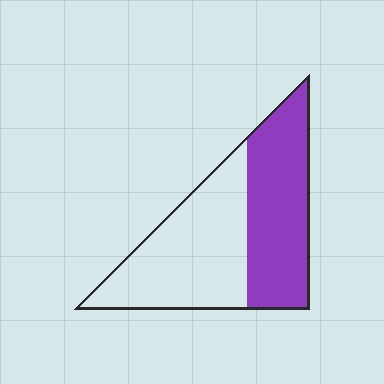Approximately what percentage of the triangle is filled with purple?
Approximately 45%.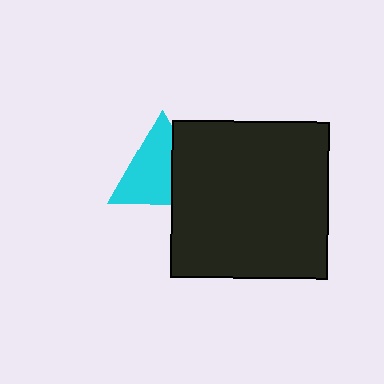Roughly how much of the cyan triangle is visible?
Most of it is visible (roughly 66%).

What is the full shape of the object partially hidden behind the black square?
The partially hidden object is a cyan triangle.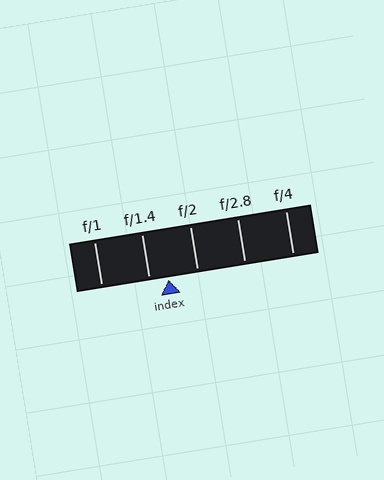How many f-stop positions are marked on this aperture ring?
There are 5 f-stop positions marked.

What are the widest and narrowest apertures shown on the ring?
The widest aperture shown is f/1 and the narrowest is f/4.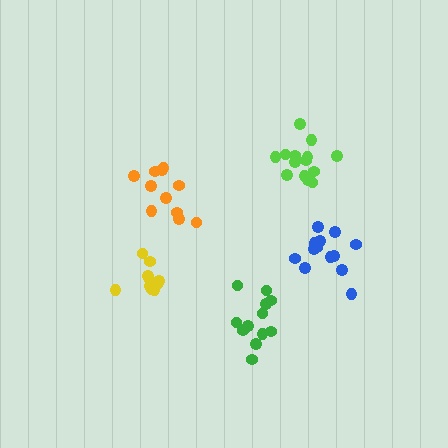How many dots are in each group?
Group 1: 12 dots, Group 2: 11 dots, Group 3: 14 dots, Group 4: 10 dots, Group 5: 15 dots (62 total).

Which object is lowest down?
The green cluster is bottommost.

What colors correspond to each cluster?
The clusters are colored: green, orange, lime, yellow, blue.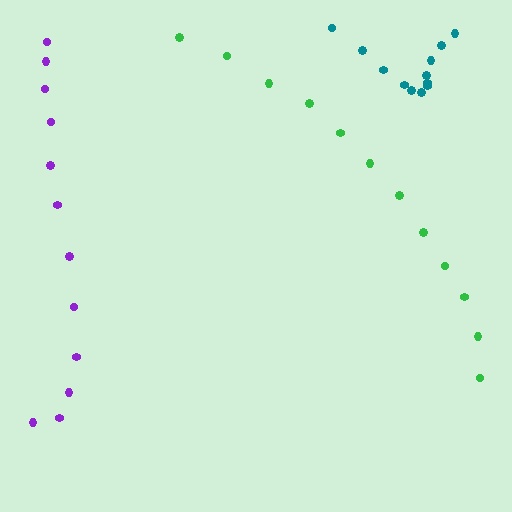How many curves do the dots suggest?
There are 3 distinct paths.